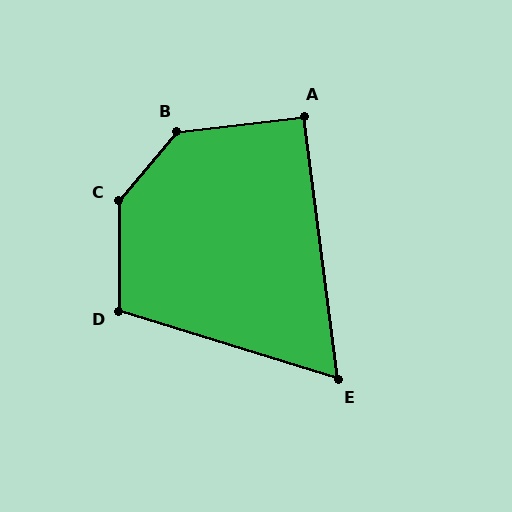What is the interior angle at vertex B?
Approximately 136 degrees (obtuse).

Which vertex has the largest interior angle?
C, at approximately 140 degrees.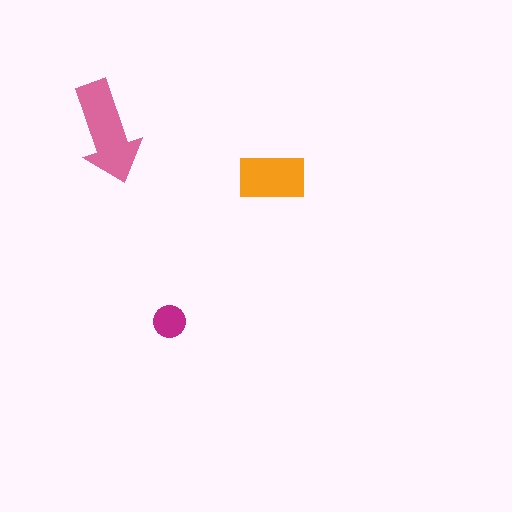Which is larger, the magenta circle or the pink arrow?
The pink arrow.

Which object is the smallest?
The magenta circle.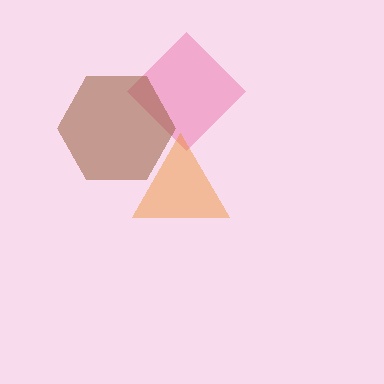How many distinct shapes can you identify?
There are 3 distinct shapes: a pink diamond, an orange triangle, a brown hexagon.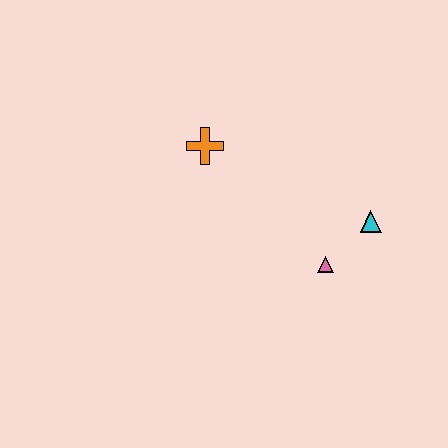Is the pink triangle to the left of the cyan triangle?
Yes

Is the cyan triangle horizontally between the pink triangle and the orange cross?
No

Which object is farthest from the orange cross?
The cyan triangle is farthest from the orange cross.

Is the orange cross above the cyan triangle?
Yes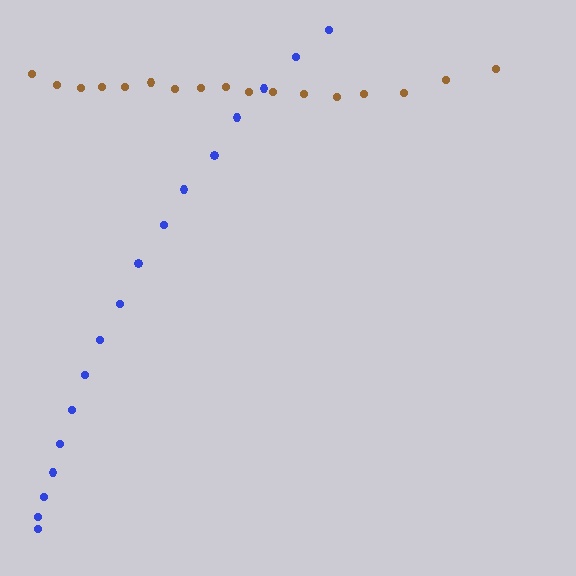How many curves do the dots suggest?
There are 2 distinct paths.